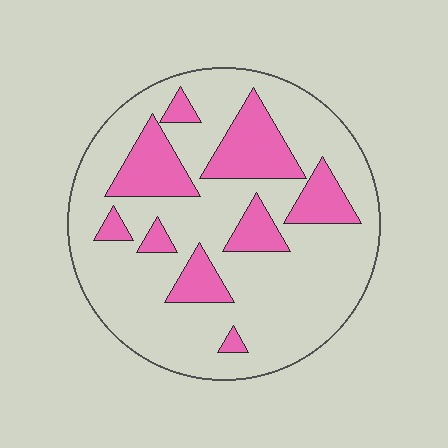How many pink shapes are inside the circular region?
9.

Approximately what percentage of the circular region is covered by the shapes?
Approximately 25%.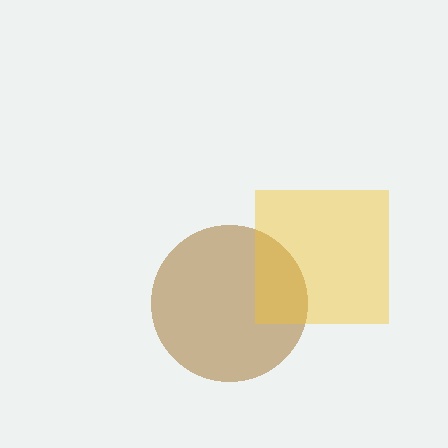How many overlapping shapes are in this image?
There are 2 overlapping shapes in the image.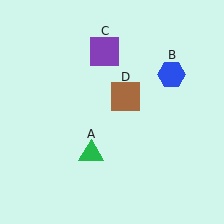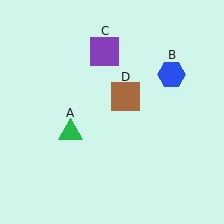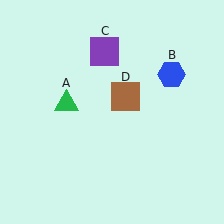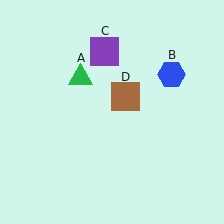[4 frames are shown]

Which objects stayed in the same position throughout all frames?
Blue hexagon (object B) and purple square (object C) and brown square (object D) remained stationary.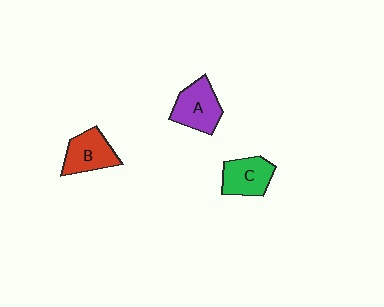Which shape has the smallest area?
Shape C (green).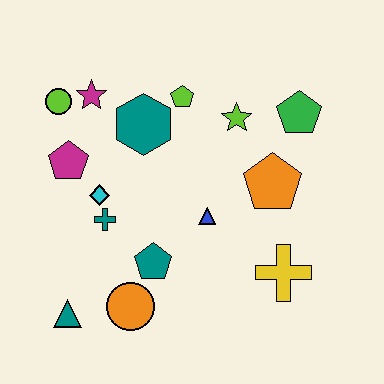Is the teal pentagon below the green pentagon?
Yes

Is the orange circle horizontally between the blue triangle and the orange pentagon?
No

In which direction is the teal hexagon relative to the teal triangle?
The teal hexagon is above the teal triangle.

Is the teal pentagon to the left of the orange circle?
No